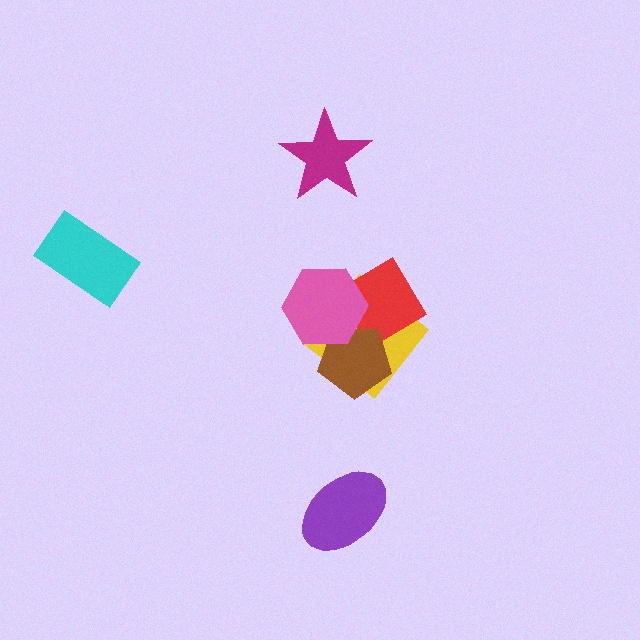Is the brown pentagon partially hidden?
Yes, it is partially covered by another shape.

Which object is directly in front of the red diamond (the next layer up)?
The brown pentagon is directly in front of the red diamond.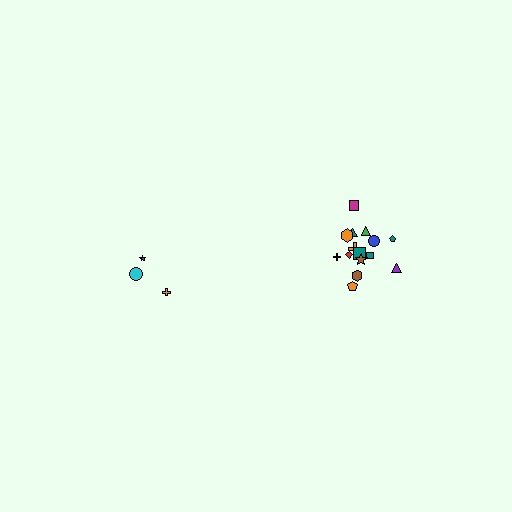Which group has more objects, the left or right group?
The right group.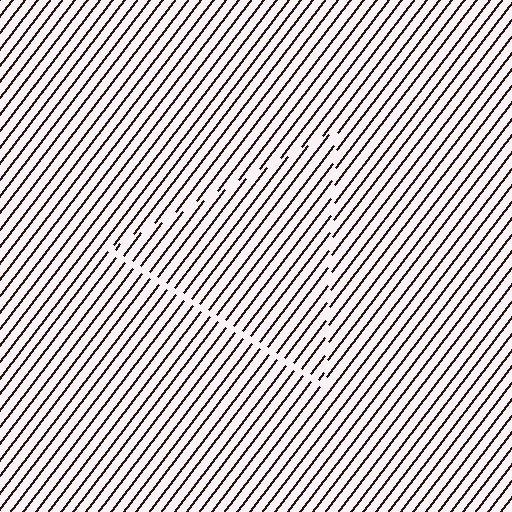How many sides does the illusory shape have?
3 sides — the line-ends trace a triangle.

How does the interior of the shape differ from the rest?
The interior of the shape contains the same grating, shifted by half a period — the contour is defined by the phase discontinuity where line-ends from the inner and outer gratings abut.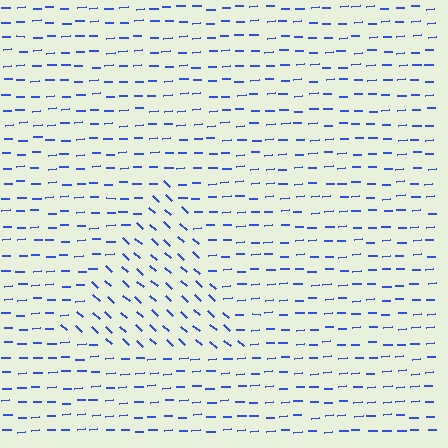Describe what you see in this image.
The image is filled with small blue line segments. A triangle region in the image has lines oriented differently from the surrounding lines, creating a visible texture boundary.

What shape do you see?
I see a triangle.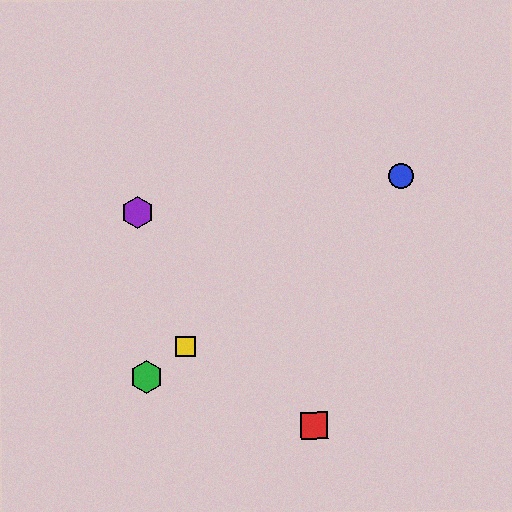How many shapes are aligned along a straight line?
3 shapes (the blue circle, the green hexagon, the yellow square) are aligned along a straight line.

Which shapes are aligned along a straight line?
The blue circle, the green hexagon, the yellow square are aligned along a straight line.